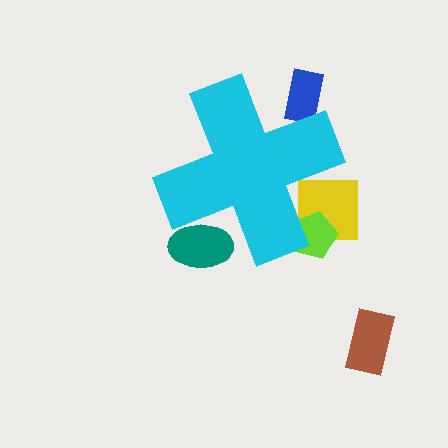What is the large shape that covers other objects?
A cyan cross.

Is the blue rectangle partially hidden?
Yes, the blue rectangle is partially hidden behind the cyan cross.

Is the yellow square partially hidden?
Yes, the yellow square is partially hidden behind the cyan cross.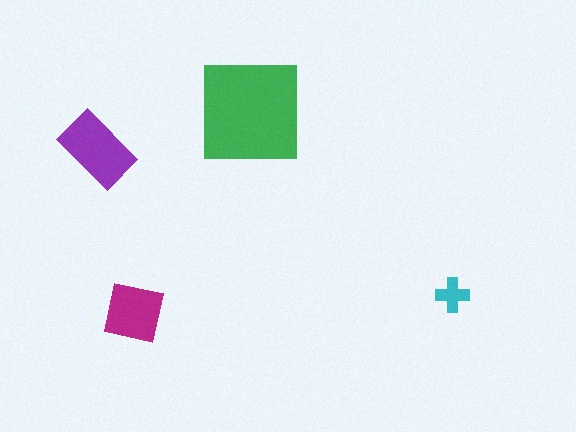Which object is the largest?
The green square.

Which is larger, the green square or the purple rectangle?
The green square.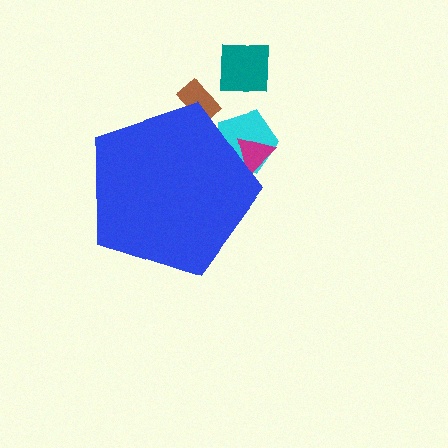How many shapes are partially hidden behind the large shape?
3 shapes are partially hidden.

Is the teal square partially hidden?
No, the teal square is fully visible.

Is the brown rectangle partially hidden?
Yes, the brown rectangle is partially hidden behind the blue pentagon.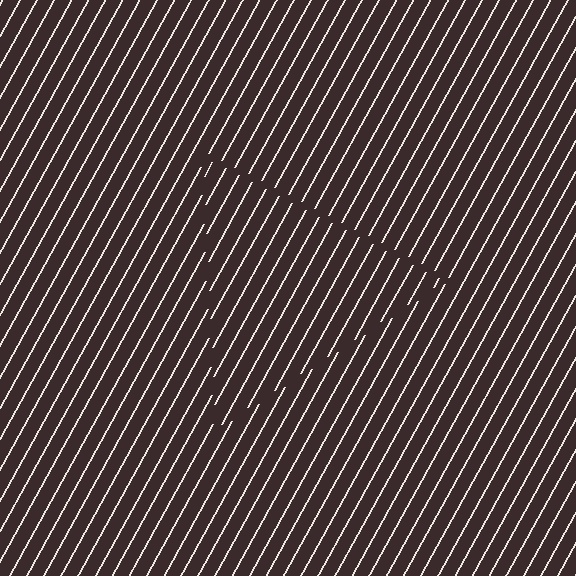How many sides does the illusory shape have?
3 sides — the line-ends trace a triangle.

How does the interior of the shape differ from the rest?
The interior of the shape contains the same grating, shifted by half a period — the contour is defined by the phase discontinuity where line-ends from the inner and outer gratings abut.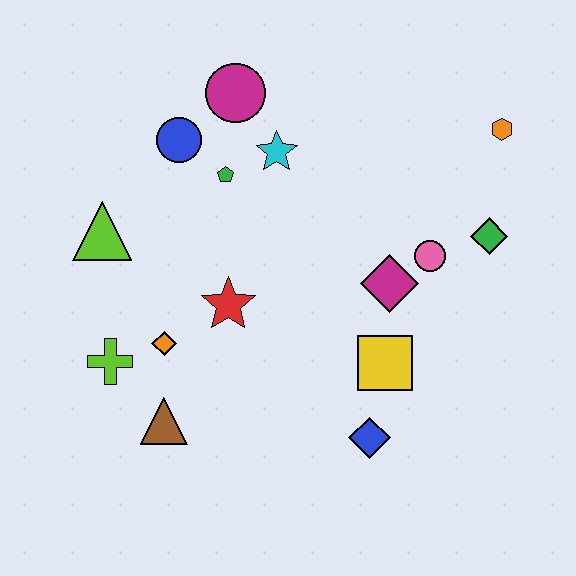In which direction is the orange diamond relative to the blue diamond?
The orange diamond is to the left of the blue diamond.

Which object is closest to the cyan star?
The green pentagon is closest to the cyan star.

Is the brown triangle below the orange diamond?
Yes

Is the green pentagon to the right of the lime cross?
Yes